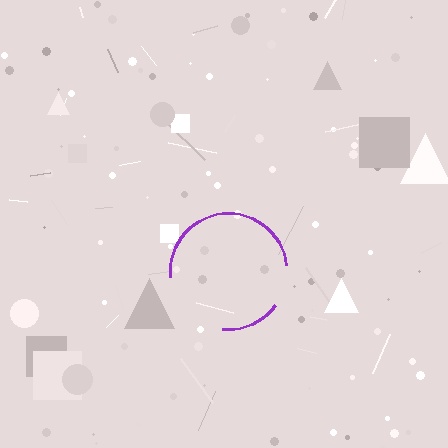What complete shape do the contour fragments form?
The contour fragments form a circle.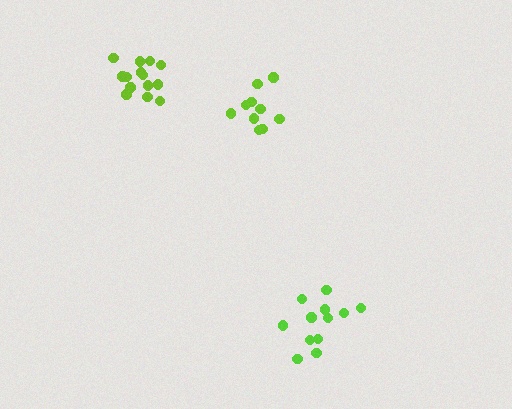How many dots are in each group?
Group 1: 12 dots, Group 2: 11 dots, Group 3: 14 dots (37 total).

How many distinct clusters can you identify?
There are 3 distinct clusters.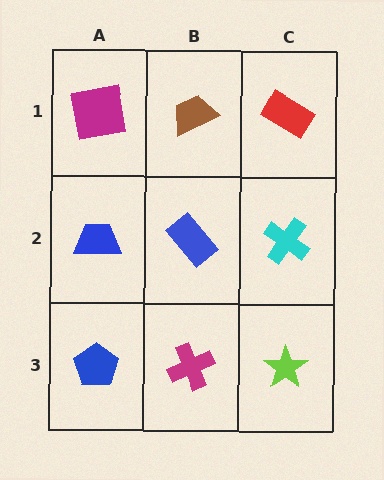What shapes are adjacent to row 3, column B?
A blue rectangle (row 2, column B), a blue pentagon (row 3, column A), a lime star (row 3, column C).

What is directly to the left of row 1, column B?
A magenta square.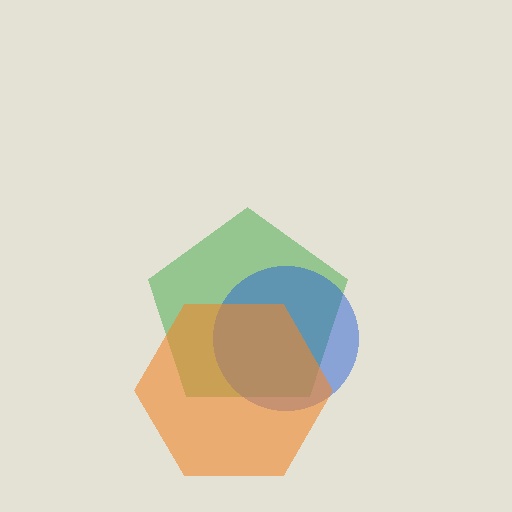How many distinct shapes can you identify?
There are 3 distinct shapes: a green pentagon, a blue circle, an orange hexagon.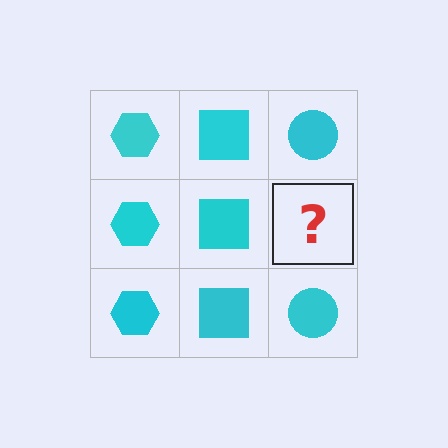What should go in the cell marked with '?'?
The missing cell should contain a cyan circle.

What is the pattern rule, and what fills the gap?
The rule is that each column has a consistent shape. The gap should be filled with a cyan circle.